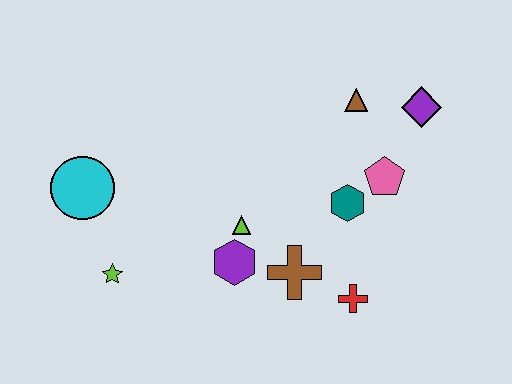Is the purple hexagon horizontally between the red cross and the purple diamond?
No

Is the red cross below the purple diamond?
Yes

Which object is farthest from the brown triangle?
The lime star is farthest from the brown triangle.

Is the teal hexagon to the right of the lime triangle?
Yes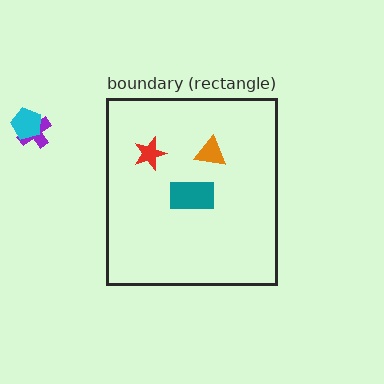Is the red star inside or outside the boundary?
Inside.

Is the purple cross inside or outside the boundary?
Outside.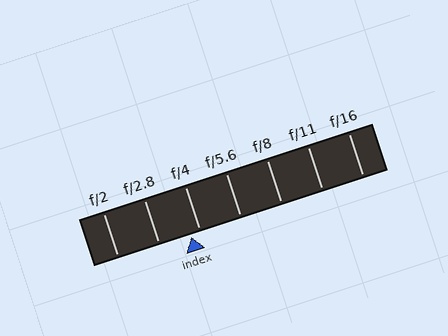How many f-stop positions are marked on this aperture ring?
There are 7 f-stop positions marked.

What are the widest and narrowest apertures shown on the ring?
The widest aperture shown is f/2 and the narrowest is f/16.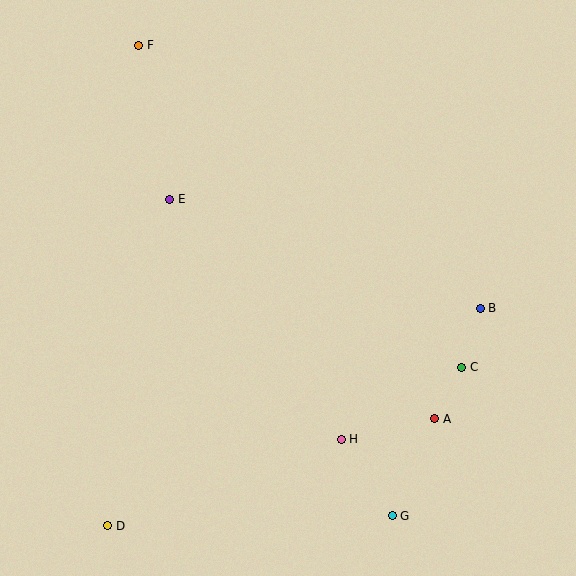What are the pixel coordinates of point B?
Point B is at (480, 308).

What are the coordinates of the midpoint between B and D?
The midpoint between B and D is at (294, 417).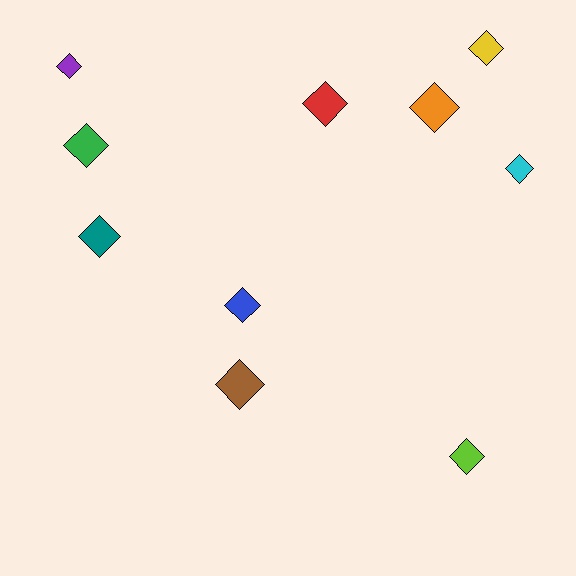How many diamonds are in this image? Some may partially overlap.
There are 10 diamonds.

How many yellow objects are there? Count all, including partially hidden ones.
There is 1 yellow object.